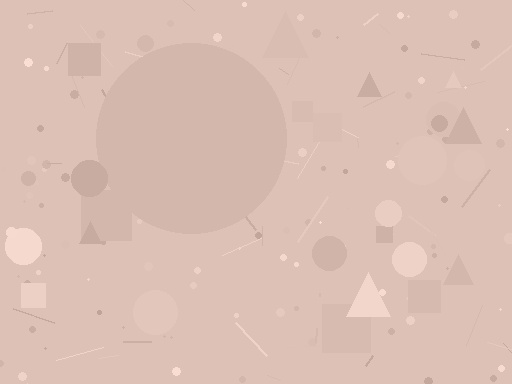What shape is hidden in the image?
A circle is hidden in the image.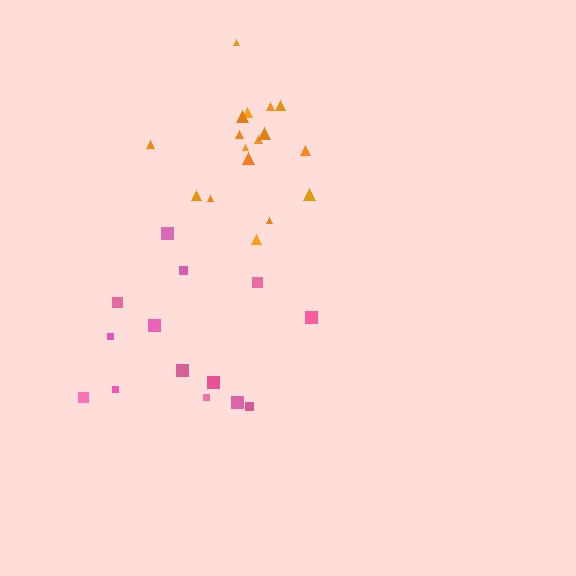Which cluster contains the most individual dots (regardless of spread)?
Orange (17).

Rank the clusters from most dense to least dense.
orange, pink.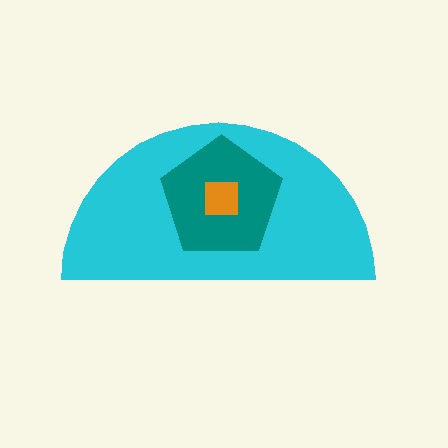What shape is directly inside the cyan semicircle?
The teal pentagon.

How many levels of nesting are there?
3.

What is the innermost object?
The orange square.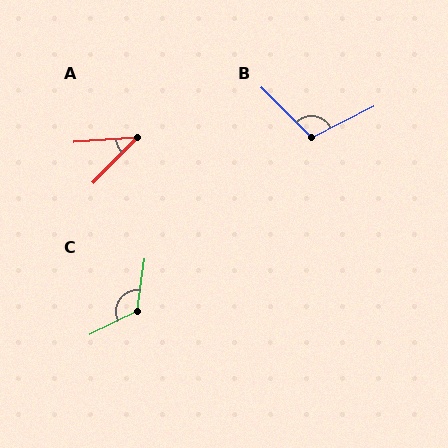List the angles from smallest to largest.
A (41°), B (108°), C (125°).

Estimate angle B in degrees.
Approximately 108 degrees.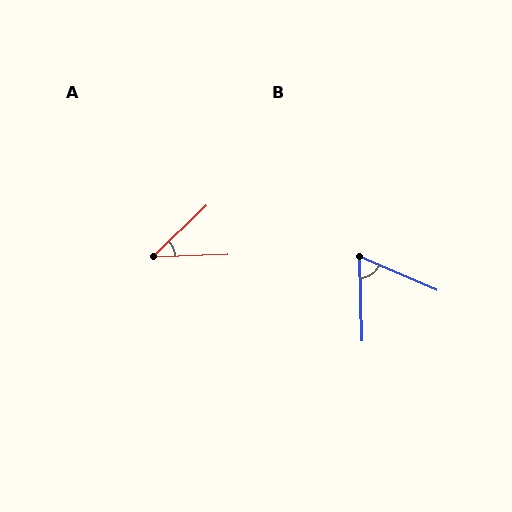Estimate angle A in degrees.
Approximately 42 degrees.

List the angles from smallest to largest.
A (42°), B (65°).